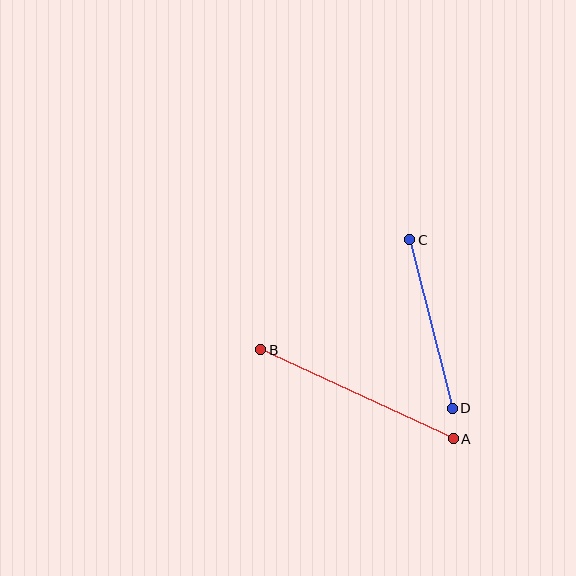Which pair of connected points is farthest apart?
Points A and B are farthest apart.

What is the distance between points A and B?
The distance is approximately 212 pixels.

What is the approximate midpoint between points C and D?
The midpoint is at approximately (431, 324) pixels.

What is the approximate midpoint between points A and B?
The midpoint is at approximately (357, 394) pixels.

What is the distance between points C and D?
The distance is approximately 173 pixels.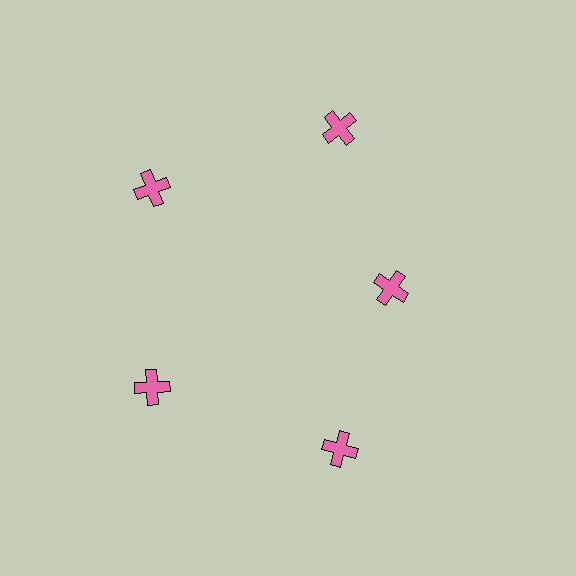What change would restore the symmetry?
The symmetry would be restored by moving it outward, back onto the ring so that all 5 crosses sit at equal angles and equal distance from the center.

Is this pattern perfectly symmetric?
No. The 5 pink crosses are arranged in a ring, but one element near the 3 o'clock position is pulled inward toward the center, breaking the 5-fold rotational symmetry.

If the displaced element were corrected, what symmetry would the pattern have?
It would have 5-fold rotational symmetry — the pattern would map onto itself every 72 degrees.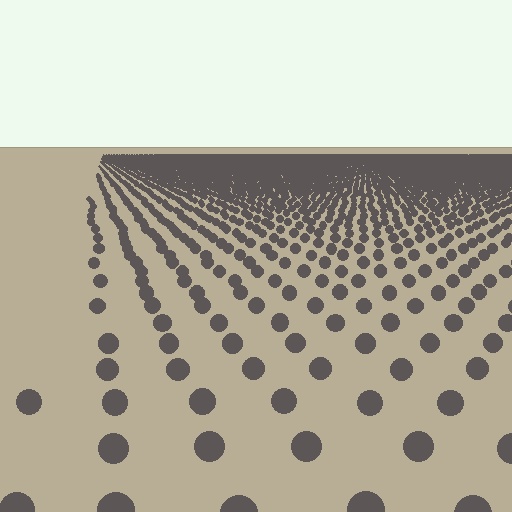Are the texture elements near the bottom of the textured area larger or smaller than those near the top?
Larger. Near the bottom, elements are closer to the viewer and appear at a bigger on-screen size.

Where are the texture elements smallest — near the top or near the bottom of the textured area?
Near the top.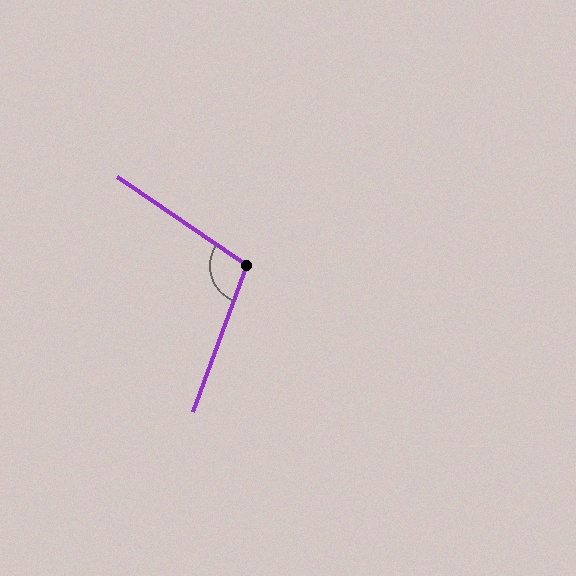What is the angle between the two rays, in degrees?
Approximately 104 degrees.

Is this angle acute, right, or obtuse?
It is obtuse.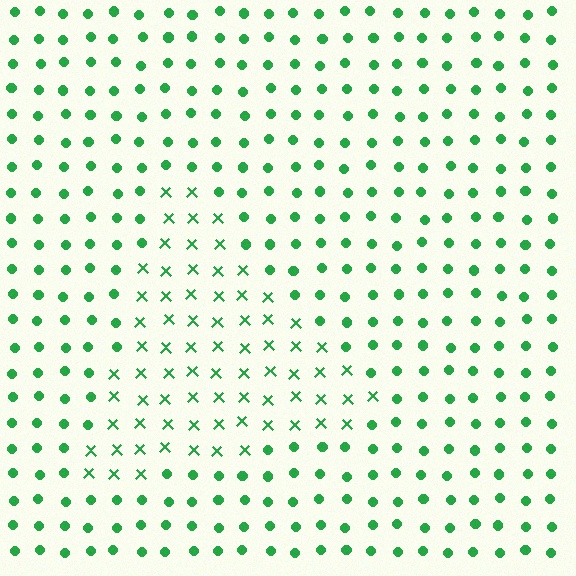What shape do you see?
I see a triangle.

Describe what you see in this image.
The image is filled with small green elements arranged in a uniform grid. A triangle-shaped region contains X marks, while the surrounding area contains circles. The boundary is defined purely by the change in element shape.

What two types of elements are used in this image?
The image uses X marks inside the triangle region and circles outside it.